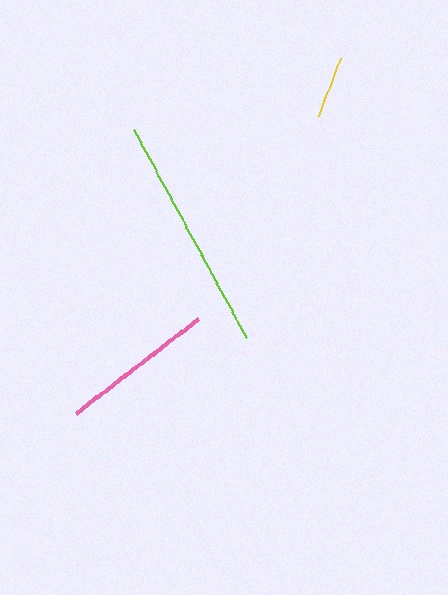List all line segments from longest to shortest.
From longest to shortest: lime, pink, yellow.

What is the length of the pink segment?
The pink segment is approximately 155 pixels long.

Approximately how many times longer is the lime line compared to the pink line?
The lime line is approximately 1.5 times the length of the pink line.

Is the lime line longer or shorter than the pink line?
The lime line is longer than the pink line.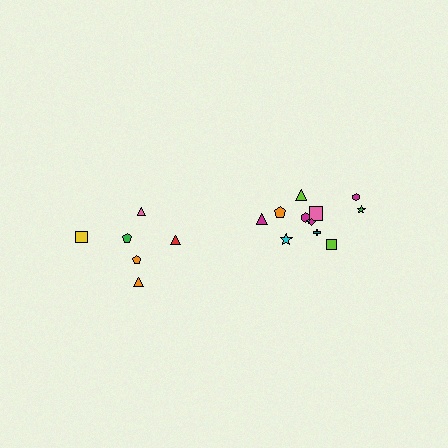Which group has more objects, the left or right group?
The right group.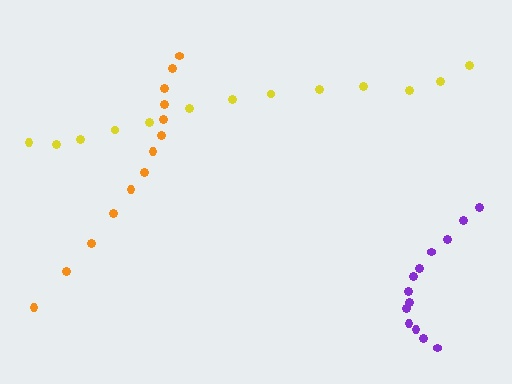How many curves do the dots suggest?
There are 3 distinct paths.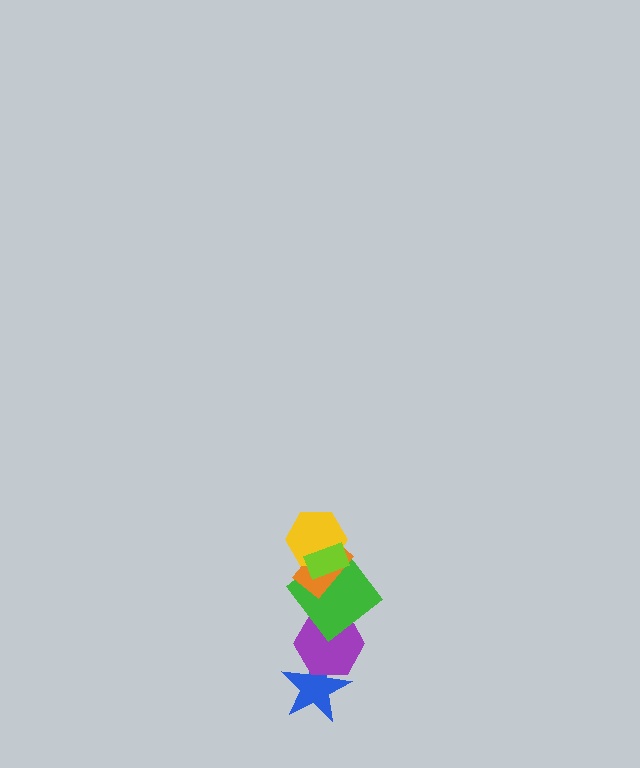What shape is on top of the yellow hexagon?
The lime rectangle is on top of the yellow hexagon.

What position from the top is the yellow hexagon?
The yellow hexagon is 2nd from the top.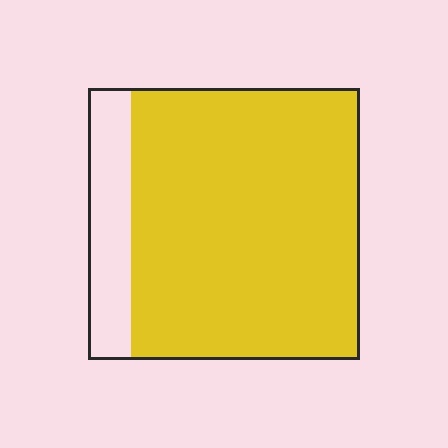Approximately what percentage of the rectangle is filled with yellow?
Approximately 85%.